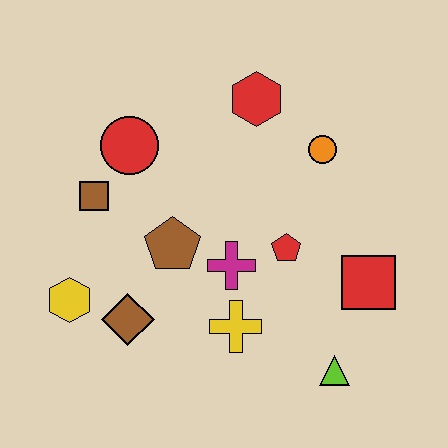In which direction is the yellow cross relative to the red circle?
The yellow cross is below the red circle.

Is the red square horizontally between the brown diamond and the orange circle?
No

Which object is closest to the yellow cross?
The magenta cross is closest to the yellow cross.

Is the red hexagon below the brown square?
No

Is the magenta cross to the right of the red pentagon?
No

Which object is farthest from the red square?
The yellow hexagon is farthest from the red square.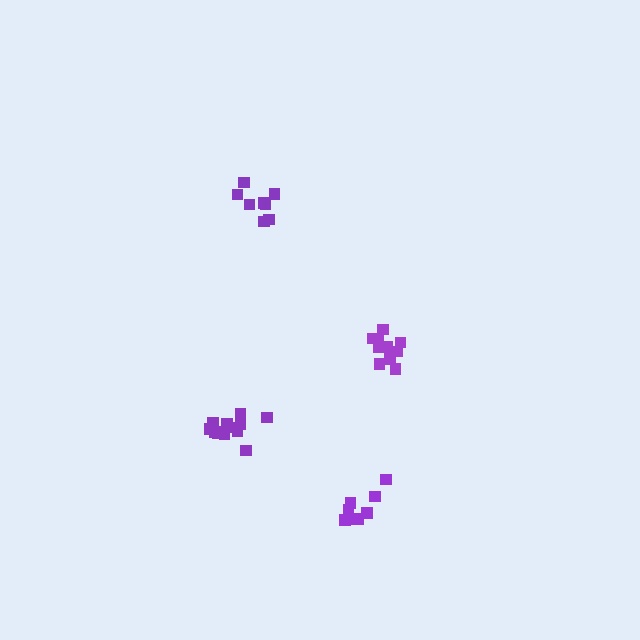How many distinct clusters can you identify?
There are 4 distinct clusters.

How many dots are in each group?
Group 1: 12 dots, Group 2: 8 dots, Group 3: 8 dots, Group 4: 11 dots (39 total).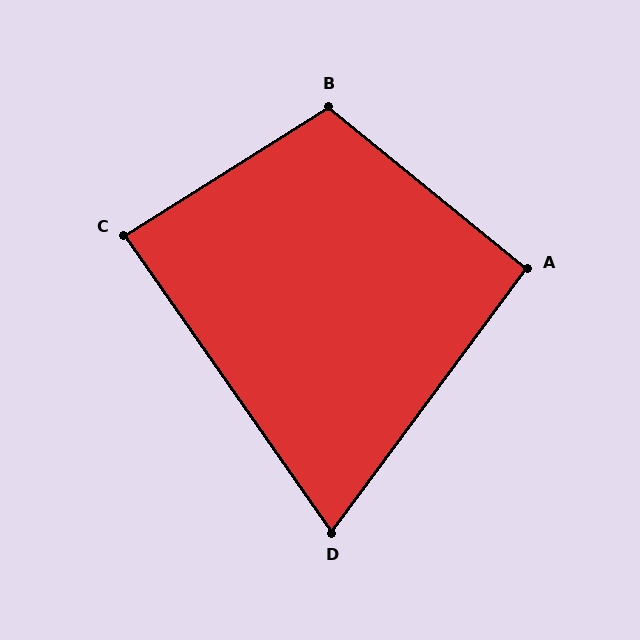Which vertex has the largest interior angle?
B, at approximately 109 degrees.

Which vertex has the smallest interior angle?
D, at approximately 71 degrees.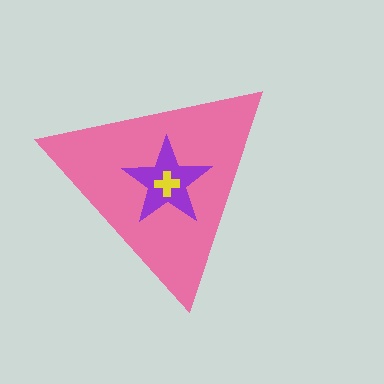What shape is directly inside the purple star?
The yellow cross.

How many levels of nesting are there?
3.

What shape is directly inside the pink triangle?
The purple star.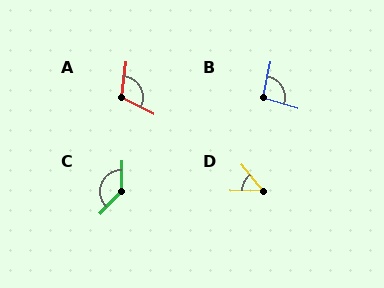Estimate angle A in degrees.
Approximately 110 degrees.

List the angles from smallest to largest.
D (50°), B (95°), A (110°), C (138°).